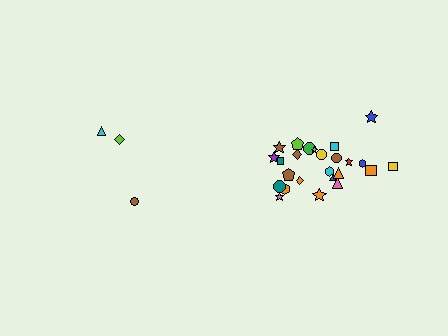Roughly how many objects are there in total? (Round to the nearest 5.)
Roughly 30 objects in total.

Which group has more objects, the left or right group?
The right group.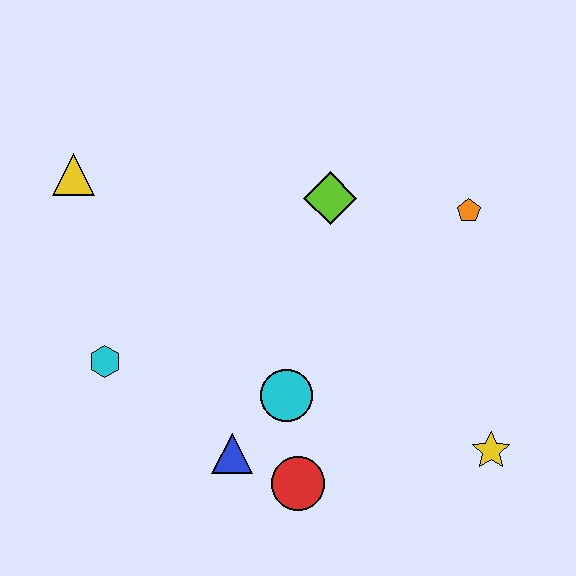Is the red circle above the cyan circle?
No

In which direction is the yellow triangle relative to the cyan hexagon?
The yellow triangle is above the cyan hexagon.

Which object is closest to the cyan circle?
The blue triangle is closest to the cyan circle.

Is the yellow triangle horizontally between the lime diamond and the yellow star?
No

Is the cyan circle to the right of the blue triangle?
Yes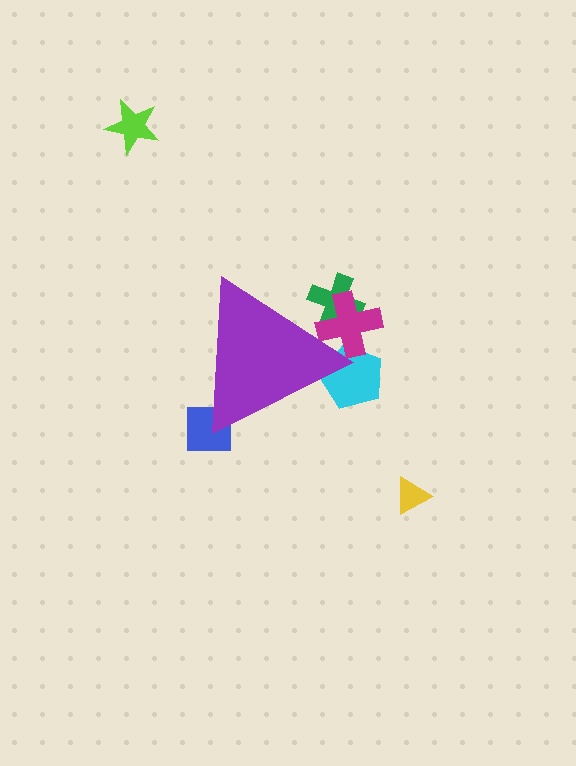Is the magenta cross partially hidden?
Yes, the magenta cross is partially hidden behind the purple triangle.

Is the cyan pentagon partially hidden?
Yes, the cyan pentagon is partially hidden behind the purple triangle.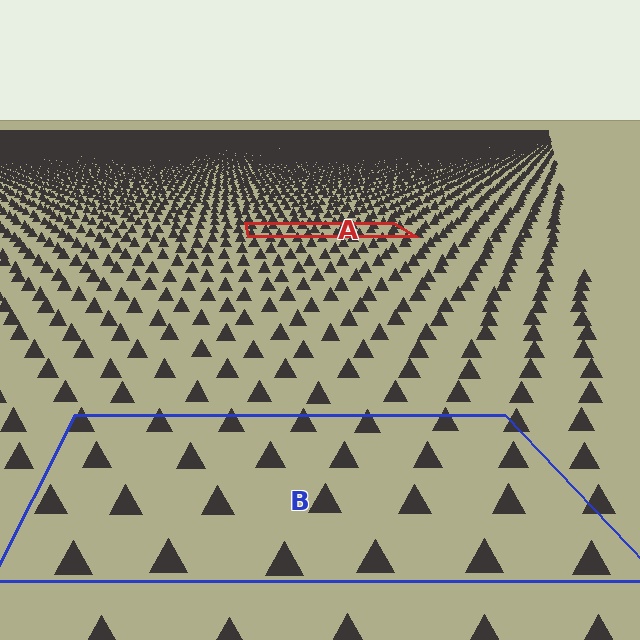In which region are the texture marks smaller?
The texture marks are smaller in region A, because it is farther away.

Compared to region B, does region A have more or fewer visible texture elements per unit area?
Region A has more texture elements per unit area — they are packed more densely because it is farther away.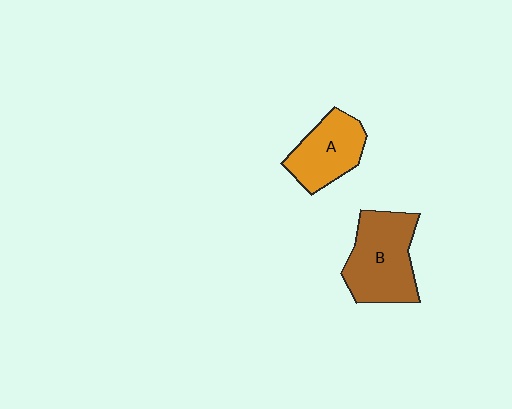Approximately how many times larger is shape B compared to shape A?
Approximately 1.3 times.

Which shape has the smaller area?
Shape A (orange).